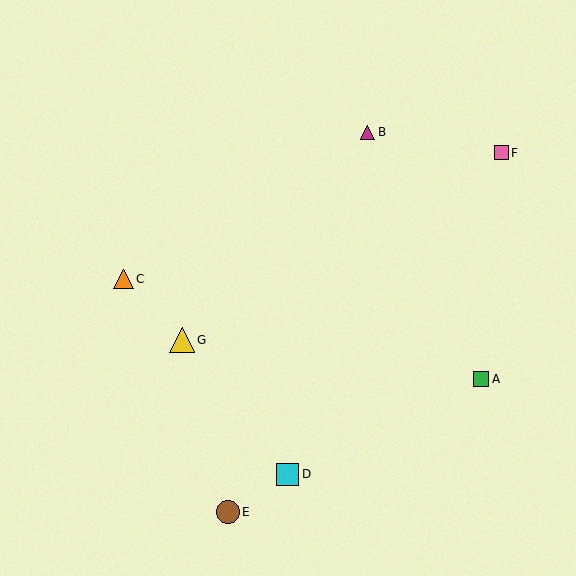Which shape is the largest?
The yellow triangle (labeled G) is the largest.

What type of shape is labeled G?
Shape G is a yellow triangle.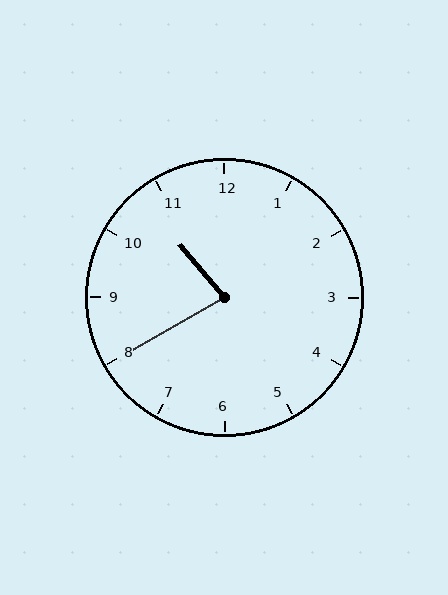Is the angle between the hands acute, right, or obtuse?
It is acute.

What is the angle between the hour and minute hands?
Approximately 80 degrees.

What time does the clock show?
10:40.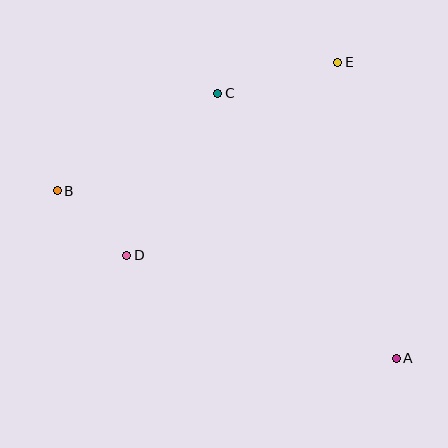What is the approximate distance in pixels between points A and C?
The distance between A and C is approximately 320 pixels.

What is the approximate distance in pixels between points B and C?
The distance between B and C is approximately 188 pixels.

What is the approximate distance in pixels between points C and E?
The distance between C and E is approximately 124 pixels.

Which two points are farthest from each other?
Points A and B are farthest from each other.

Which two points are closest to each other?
Points B and D are closest to each other.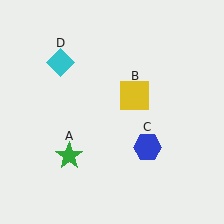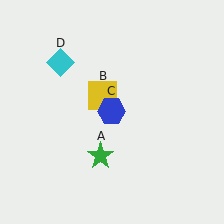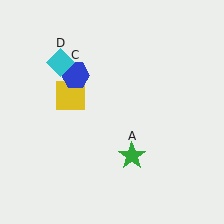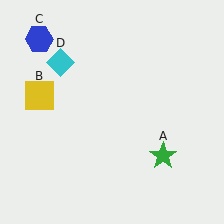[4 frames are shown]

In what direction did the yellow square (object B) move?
The yellow square (object B) moved left.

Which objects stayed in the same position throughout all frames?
Cyan diamond (object D) remained stationary.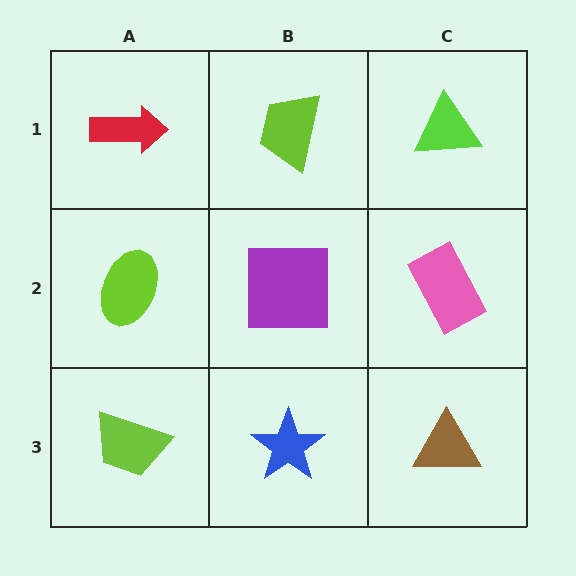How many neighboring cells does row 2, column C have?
3.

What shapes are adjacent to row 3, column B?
A purple square (row 2, column B), a lime trapezoid (row 3, column A), a brown triangle (row 3, column C).